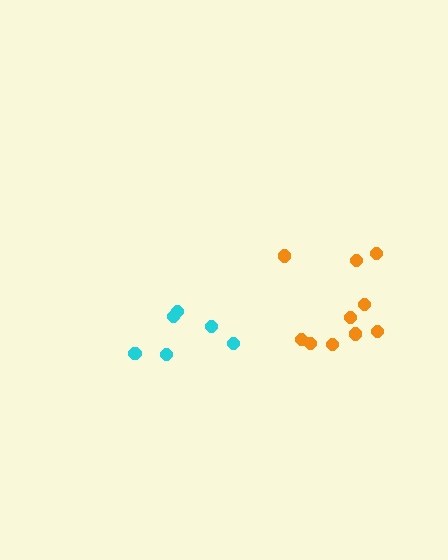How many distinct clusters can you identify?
There are 2 distinct clusters.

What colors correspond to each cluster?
The clusters are colored: cyan, orange.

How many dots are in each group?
Group 1: 6 dots, Group 2: 10 dots (16 total).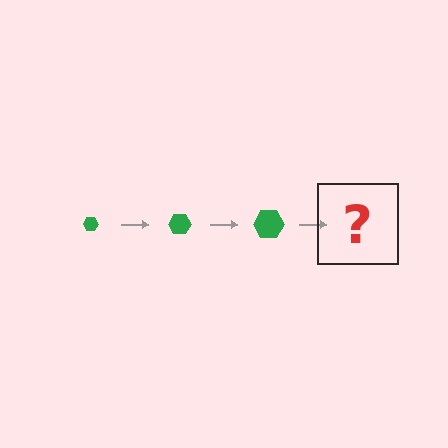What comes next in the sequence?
The next element should be a green hexagon, larger than the previous one.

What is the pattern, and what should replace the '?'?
The pattern is that the hexagon gets progressively larger each step. The '?' should be a green hexagon, larger than the previous one.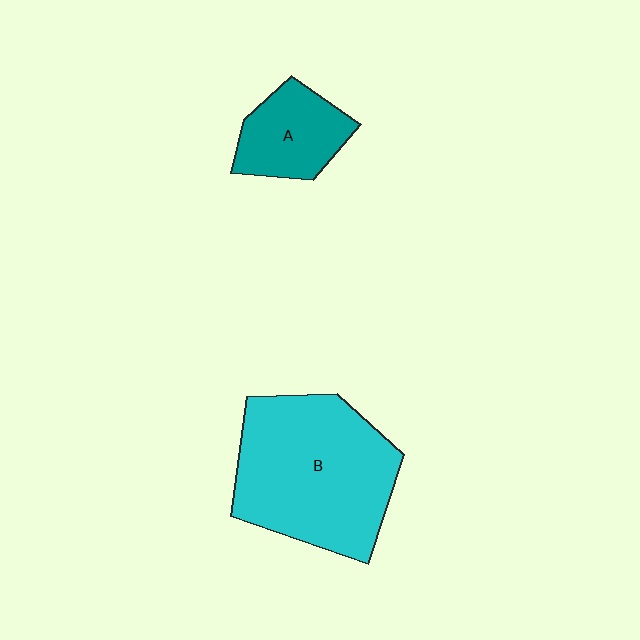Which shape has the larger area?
Shape B (cyan).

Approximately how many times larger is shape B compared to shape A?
Approximately 2.5 times.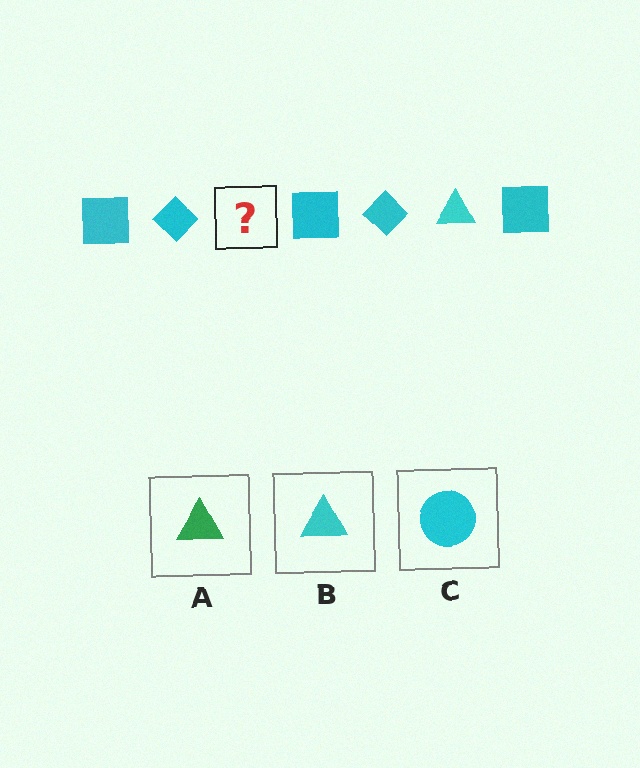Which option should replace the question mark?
Option B.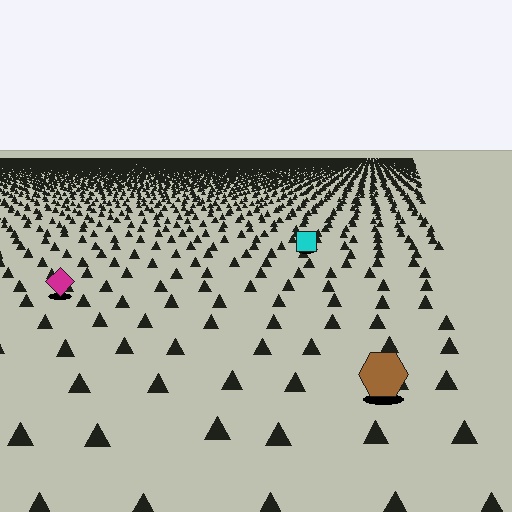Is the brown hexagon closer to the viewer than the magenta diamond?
Yes. The brown hexagon is closer — you can tell from the texture gradient: the ground texture is coarser near it.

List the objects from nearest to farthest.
From nearest to farthest: the brown hexagon, the magenta diamond, the cyan square.